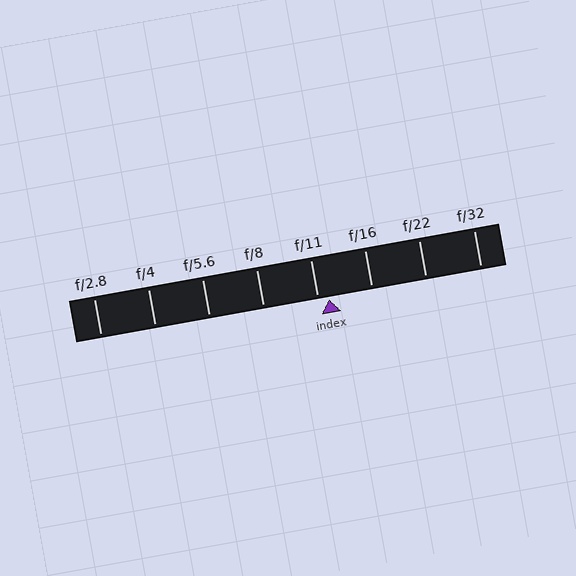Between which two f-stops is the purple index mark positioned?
The index mark is between f/11 and f/16.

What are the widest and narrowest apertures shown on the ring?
The widest aperture shown is f/2.8 and the narrowest is f/32.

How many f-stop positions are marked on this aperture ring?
There are 8 f-stop positions marked.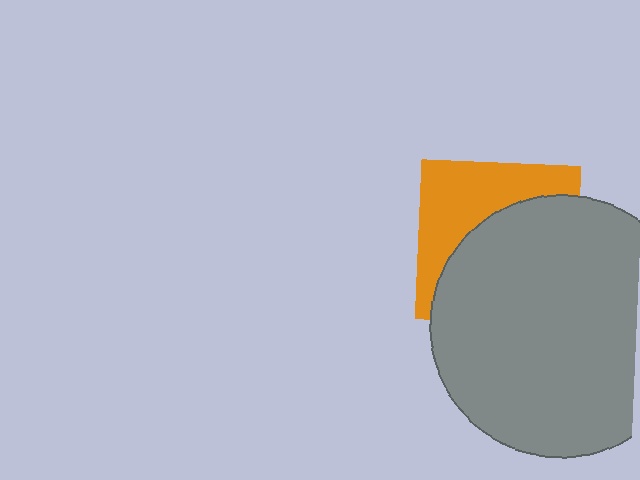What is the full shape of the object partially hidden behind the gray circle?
The partially hidden object is an orange square.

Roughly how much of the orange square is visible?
A small part of it is visible (roughly 40%).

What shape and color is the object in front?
The object in front is a gray circle.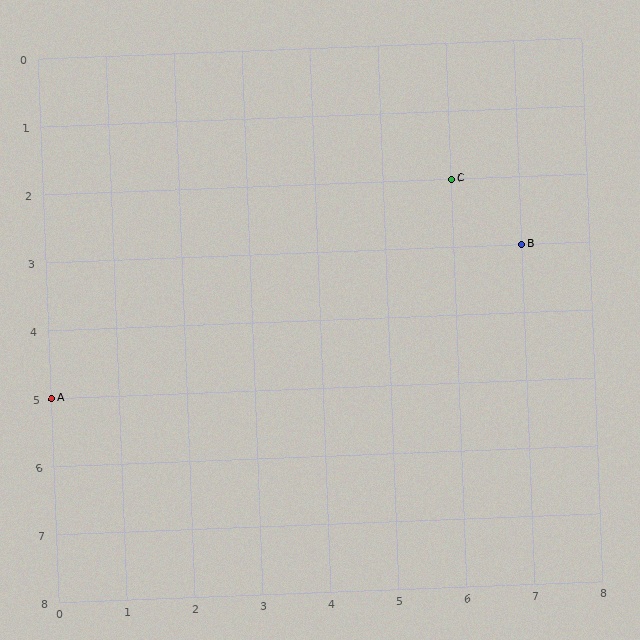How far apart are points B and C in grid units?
Points B and C are 1 column and 1 row apart (about 1.4 grid units diagonally).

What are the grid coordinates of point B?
Point B is at grid coordinates (7, 3).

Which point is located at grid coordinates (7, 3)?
Point B is at (7, 3).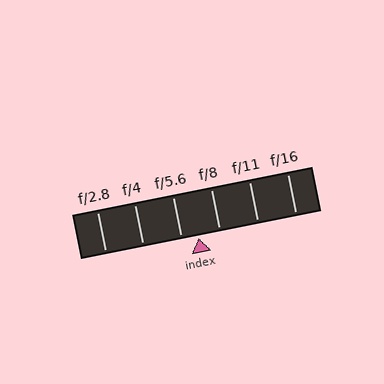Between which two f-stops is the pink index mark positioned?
The index mark is between f/5.6 and f/8.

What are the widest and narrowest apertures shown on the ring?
The widest aperture shown is f/2.8 and the narrowest is f/16.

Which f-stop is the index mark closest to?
The index mark is closest to f/5.6.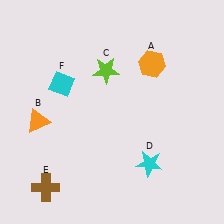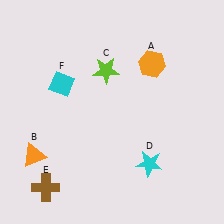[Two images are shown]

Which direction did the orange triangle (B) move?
The orange triangle (B) moved down.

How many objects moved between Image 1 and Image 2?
1 object moved between the two images.